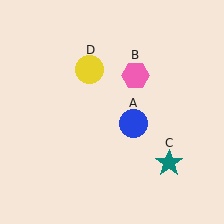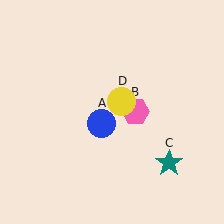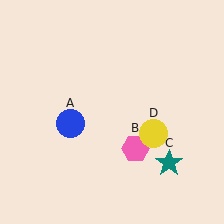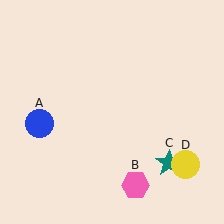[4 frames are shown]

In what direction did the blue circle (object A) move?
The blue circle (object A) moved left.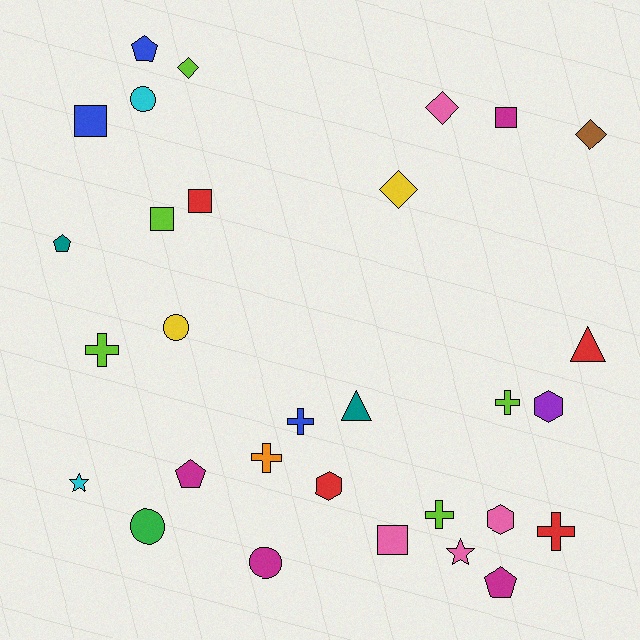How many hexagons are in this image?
There are 3 hexagons.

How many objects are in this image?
There are 30 objects.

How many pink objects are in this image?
There are 4 pink objects.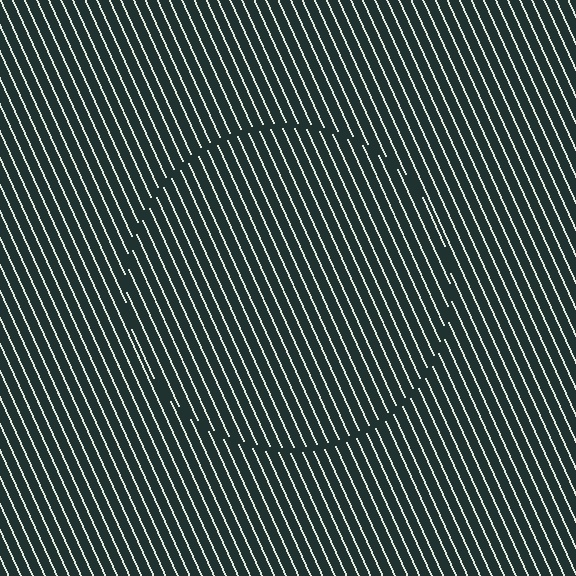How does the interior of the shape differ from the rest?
The interior of the shape contains the same grating, shifted by half a period — the contour is defined by the phase discontinuity where line-ends from the inner and outer gratings abut.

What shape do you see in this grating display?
An illusory circle. The interior of the shape contains the same grating, shifted by half a period — the contour is defined by the phase discontinuity where line-ends from the inner and outer gratings abut.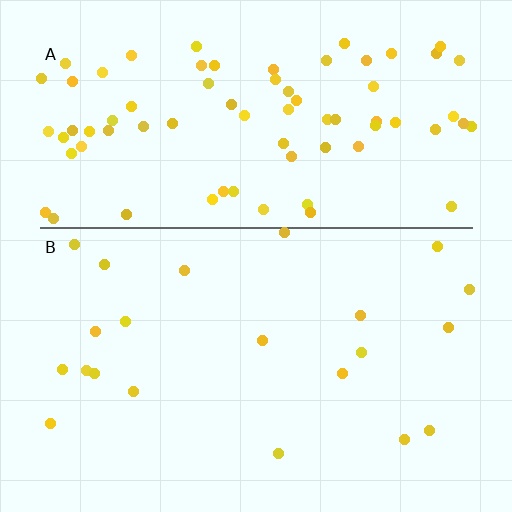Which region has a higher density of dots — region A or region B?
A (the top).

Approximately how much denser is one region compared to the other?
Approximately 3.6× — region A over region B.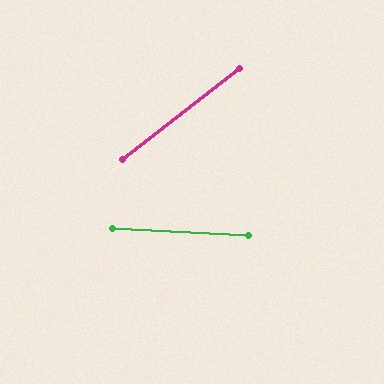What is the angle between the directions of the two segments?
Approximately 41 degrees.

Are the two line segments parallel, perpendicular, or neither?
Neither parallel nor perpendicular — they differ by about 41°.